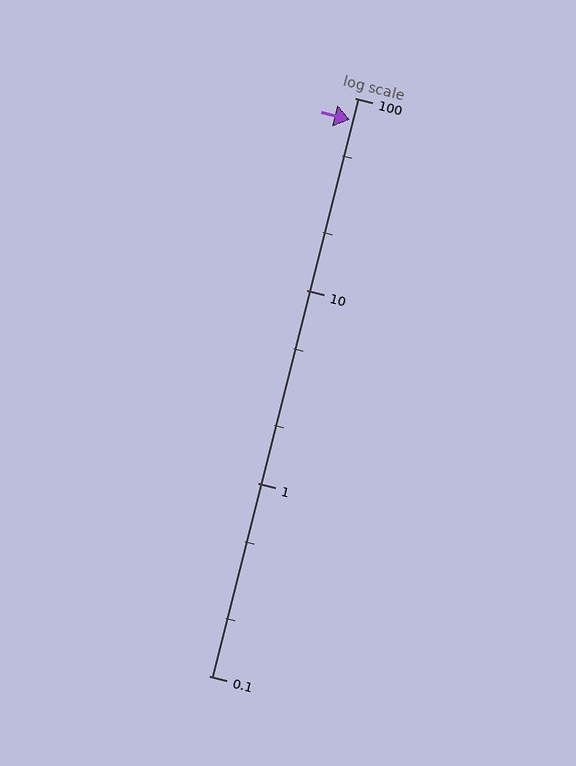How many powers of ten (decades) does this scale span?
The scale spans 3 decades, from 0.1 to 100.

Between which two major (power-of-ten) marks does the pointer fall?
The pointer is between 10 and 100.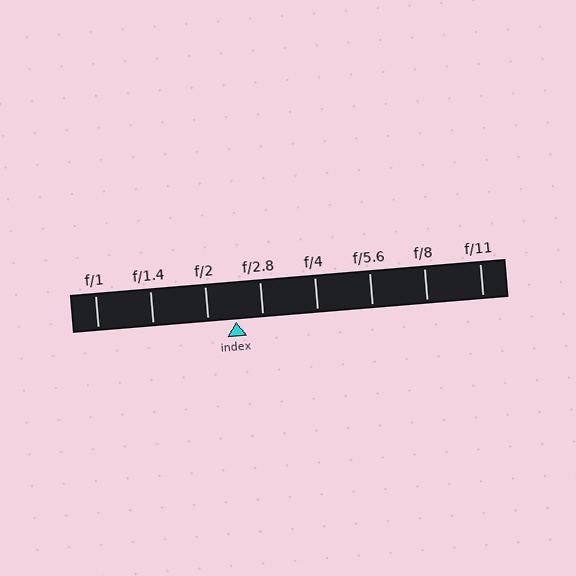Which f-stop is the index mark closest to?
The index mark is closest to f/2.8.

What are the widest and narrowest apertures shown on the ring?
The widest aperture shown is f/1 and the narrowest is f/11.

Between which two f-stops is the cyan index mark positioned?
The index mark is between f/2 and f/2.8.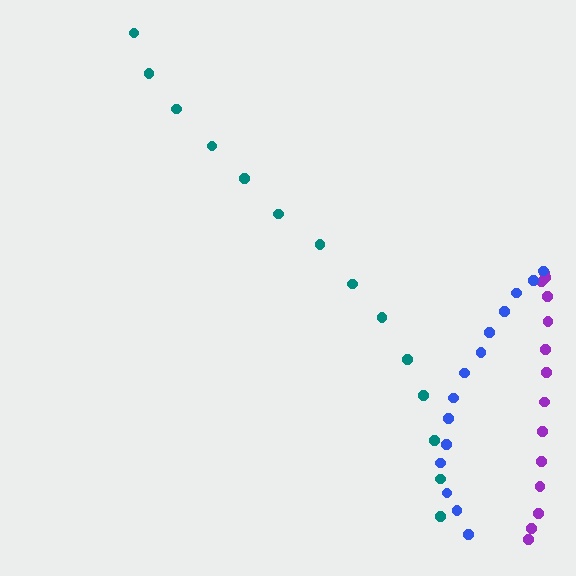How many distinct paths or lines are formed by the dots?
There are 3 distinct paths.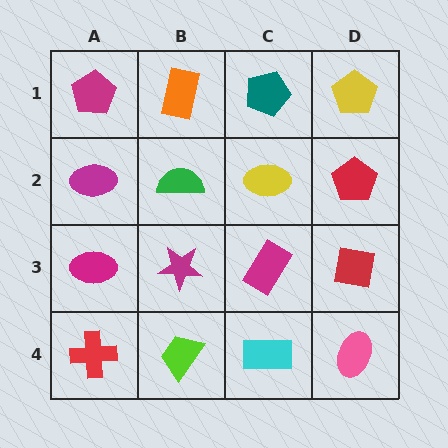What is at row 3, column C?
A magenta rectangle.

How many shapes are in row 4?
4 shapes.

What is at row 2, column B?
A green semicircle.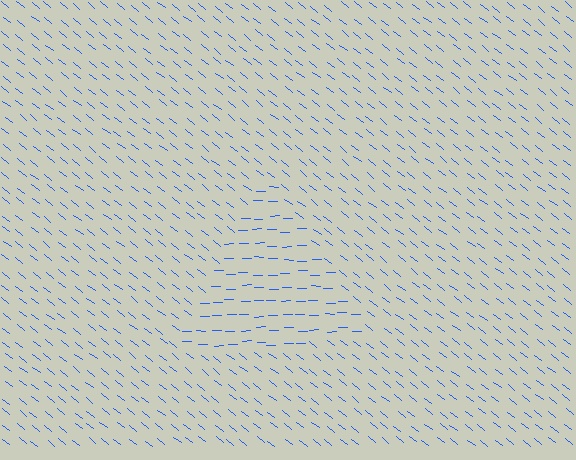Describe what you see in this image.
The image is filled with small blue line segments. A triangle region in the image has lines oriented differently from the surrounding lines, creating a visible texture boundary.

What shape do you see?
I see a triangle.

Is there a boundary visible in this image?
Yes, there is a texture boundary formed by a change in line orientation.